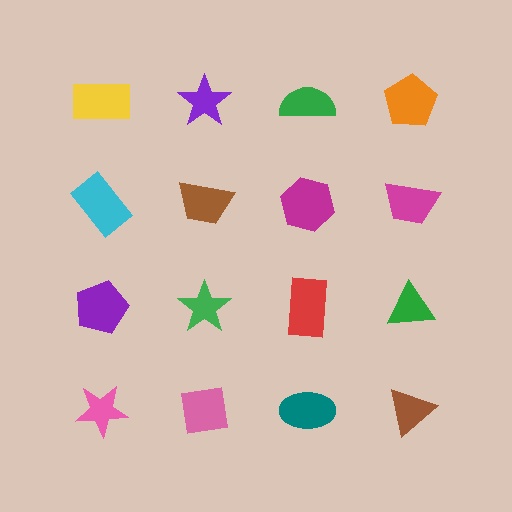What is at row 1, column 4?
An orange pentagon.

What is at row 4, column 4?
A brown triangle.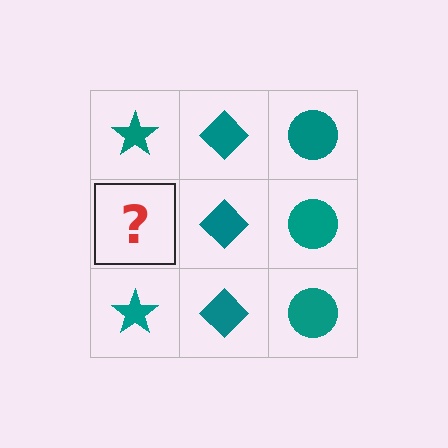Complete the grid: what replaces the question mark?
The question mark should be replaced with a teal star.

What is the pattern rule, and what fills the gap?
The rule is that each column has a consistent shape. The gap should be filled with a teal star.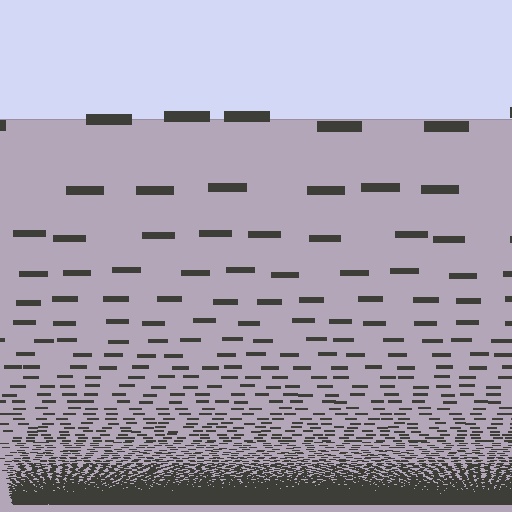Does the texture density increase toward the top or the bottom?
Density increases toward the bottom.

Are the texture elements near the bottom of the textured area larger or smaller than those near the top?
Smaller. The gradient is inverted — elements near the bottom are smaller and denser.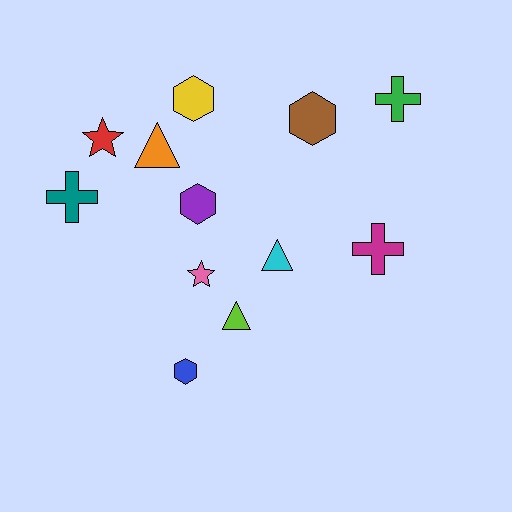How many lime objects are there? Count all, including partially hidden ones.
There is 1 lime object.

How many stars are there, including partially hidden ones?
There are 2 stars.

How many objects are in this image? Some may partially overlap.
There are 12 objects.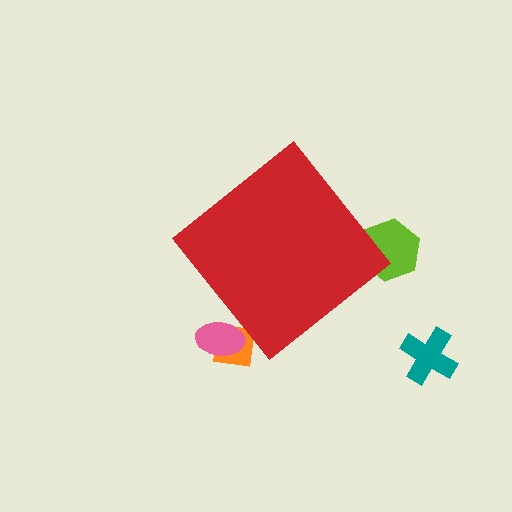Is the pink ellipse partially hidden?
Yes, the pink ellipse is partially hidden behind the red diamond.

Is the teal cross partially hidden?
No, the teal cross is fully visible.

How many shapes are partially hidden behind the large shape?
3 shapes are partially hidden.